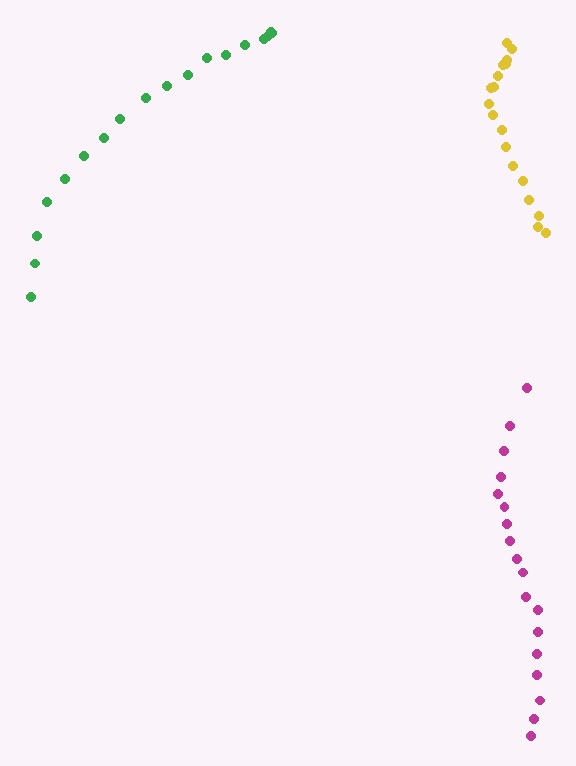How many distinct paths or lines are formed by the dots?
There are 3 distinct paths.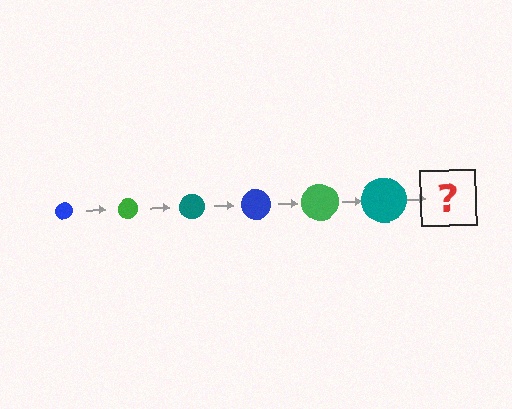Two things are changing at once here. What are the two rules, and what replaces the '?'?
The two rules are that the circle grows larger each step and the color cycles through blue, green, and teal. The '?' should be a blue circle, larger than the previous one.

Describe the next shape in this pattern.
It should be a blue circle, larger than the previous one.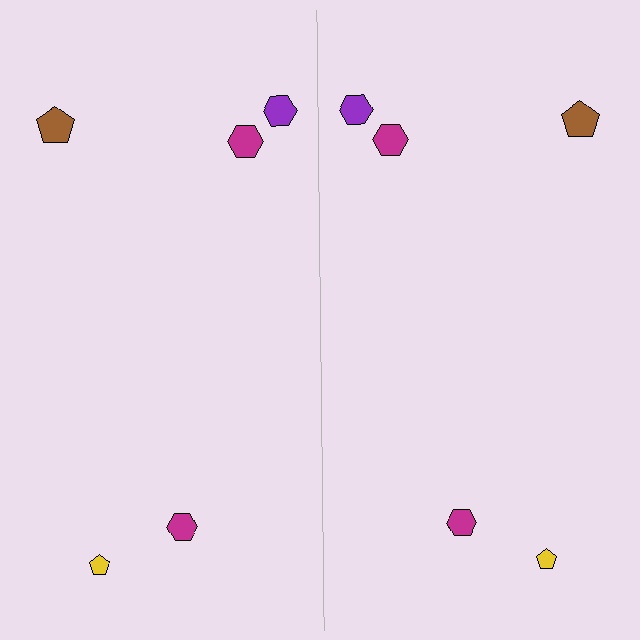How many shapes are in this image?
There are 10 shapes in this image.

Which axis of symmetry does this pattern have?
The pattern has a vertical axis of symmetry running through the center of the image.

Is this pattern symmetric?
Yes, this pattern has bilateral (reflection) symmetry.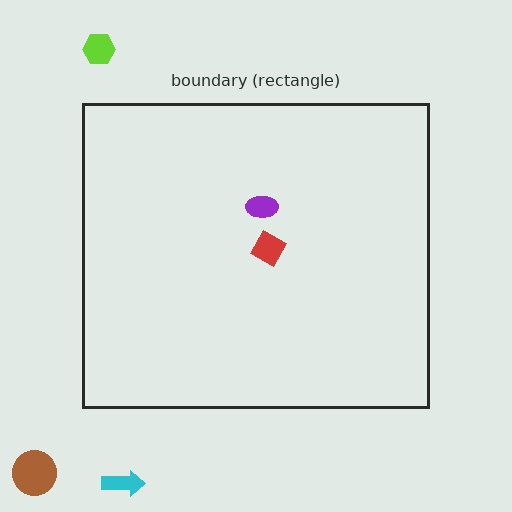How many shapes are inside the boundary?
2 inside, 3 outside.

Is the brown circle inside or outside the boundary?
Outside.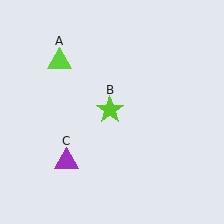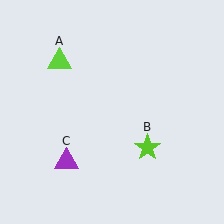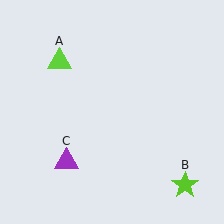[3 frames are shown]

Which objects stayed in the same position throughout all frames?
Lime triangle (object A) and purple triangle (object C) remained stationary.